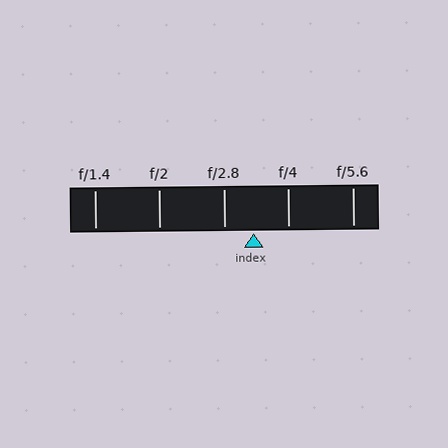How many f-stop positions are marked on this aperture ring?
There are 5 f-stop positions marked.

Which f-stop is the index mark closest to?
The index mark is closest to f/2.8.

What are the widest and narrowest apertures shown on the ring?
The widest aperture shown is f/1.4 and the narrowest is f/5.6.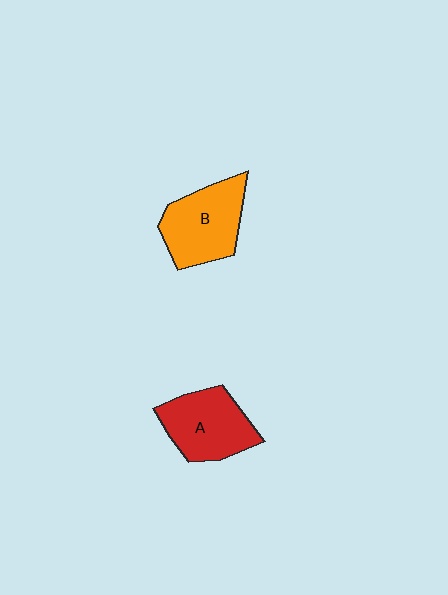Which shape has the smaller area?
Shape A (red).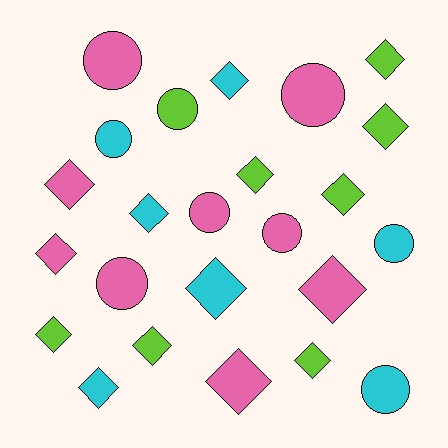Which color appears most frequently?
Pink, with 9 objects.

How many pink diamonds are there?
There are 4 pink diamonds.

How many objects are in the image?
There are 24 objects.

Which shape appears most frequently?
Diamond, with 15 objects.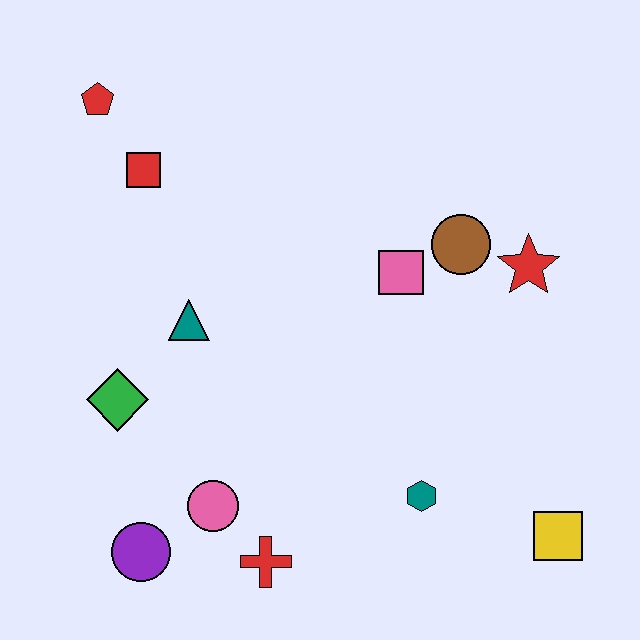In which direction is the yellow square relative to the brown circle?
The yellow square is below the brown circle.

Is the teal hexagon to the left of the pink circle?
No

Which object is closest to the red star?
The brown circle is closest to the red star.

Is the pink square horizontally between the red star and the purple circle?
Yes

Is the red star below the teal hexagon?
No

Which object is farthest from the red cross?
The red pentagon is farthest from the red cross.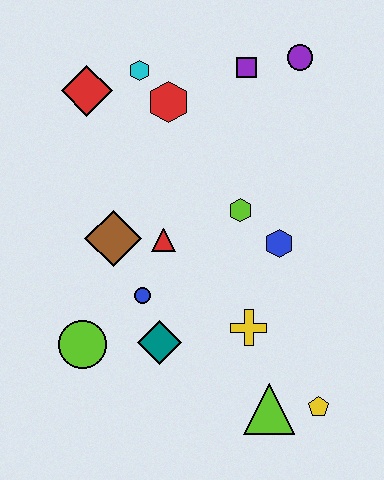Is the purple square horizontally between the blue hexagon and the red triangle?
Yes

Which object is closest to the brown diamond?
The red triangle is closest to the brown diamond.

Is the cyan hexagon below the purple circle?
Yes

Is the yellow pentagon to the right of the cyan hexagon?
Yes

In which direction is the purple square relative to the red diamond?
The purple square is to the right of the red diamond.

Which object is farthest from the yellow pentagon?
The red diamond is farthest from the yellow pentagon.